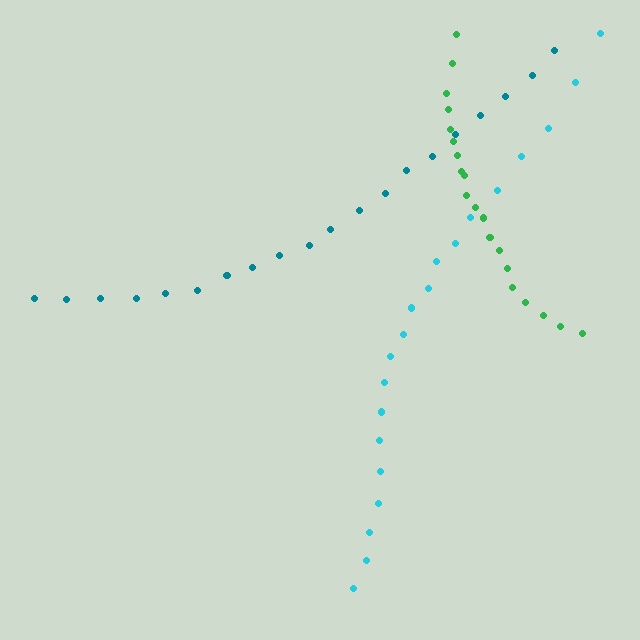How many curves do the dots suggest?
There are 3 distinct paths.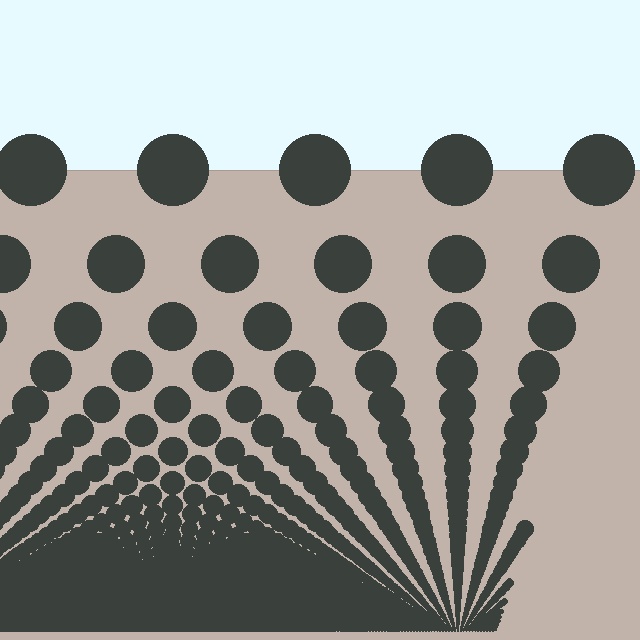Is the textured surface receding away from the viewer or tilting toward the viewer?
The surface appears to tilt toward the viewer. Texture elements get larger and sparser toward the top.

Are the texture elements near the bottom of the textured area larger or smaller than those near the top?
Smaller. The gradient is inverted — elements near the bottom are smaller and denser.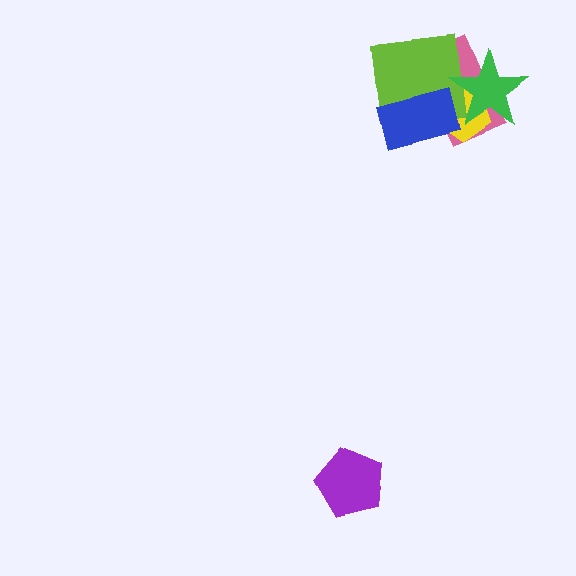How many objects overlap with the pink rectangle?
4 objects overlap with the pink rectangle.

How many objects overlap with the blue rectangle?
3 objects overlap with the blue rectangle.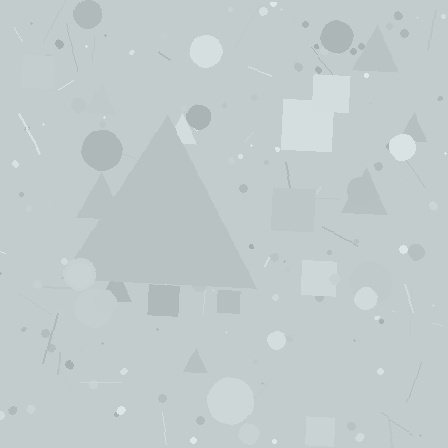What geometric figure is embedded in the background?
A triangle is embedded in the background.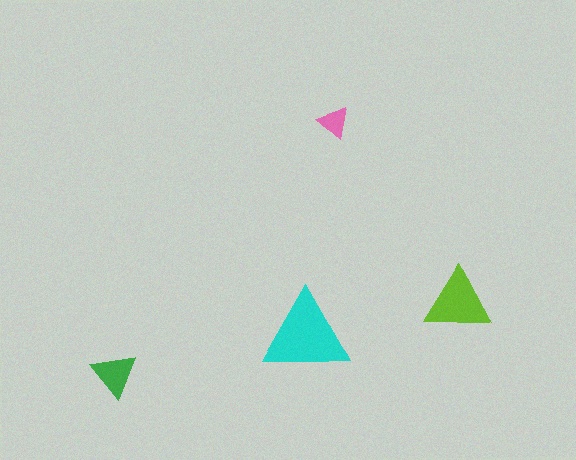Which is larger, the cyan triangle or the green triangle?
The cyan one.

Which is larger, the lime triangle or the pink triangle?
The lime one.